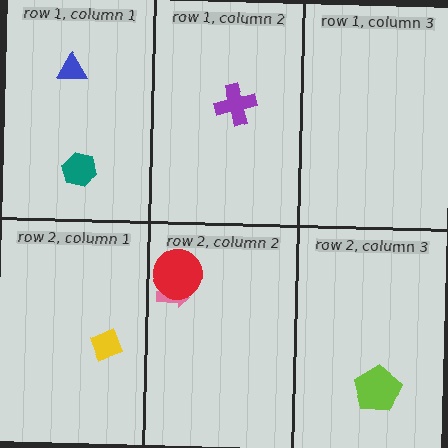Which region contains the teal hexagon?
The row 1, column 1 region.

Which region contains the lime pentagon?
The row 2, column 3 region.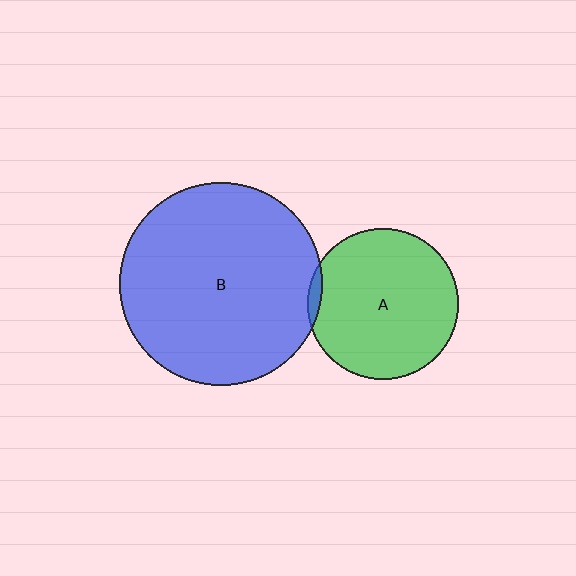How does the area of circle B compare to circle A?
Approximately 1.8 times.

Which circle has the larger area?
Circle B (blue).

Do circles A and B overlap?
Yes.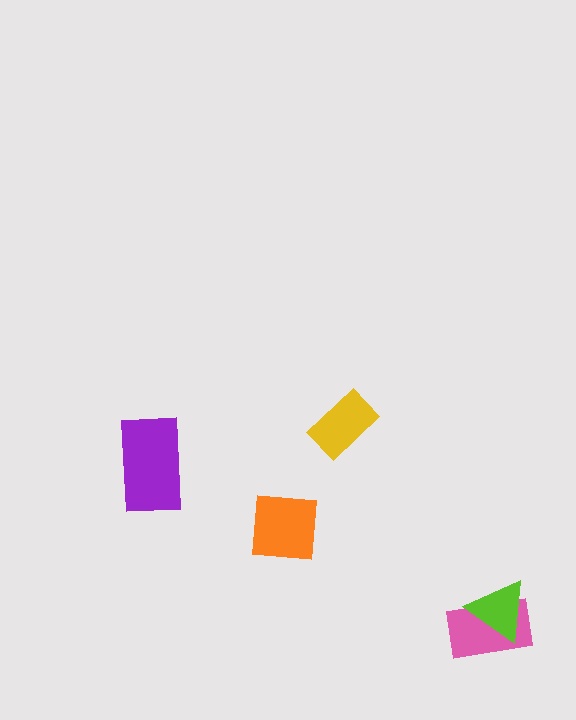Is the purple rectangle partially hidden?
No, no other shape covers it.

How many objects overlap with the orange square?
0 objects overlap with the orange square.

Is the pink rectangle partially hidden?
Yes, it is partially covered by another shape.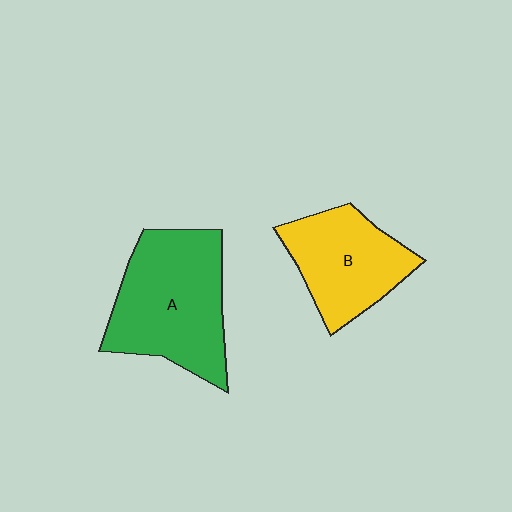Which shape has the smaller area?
Shape B (yellow).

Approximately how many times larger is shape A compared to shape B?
Approximately 1.4 times.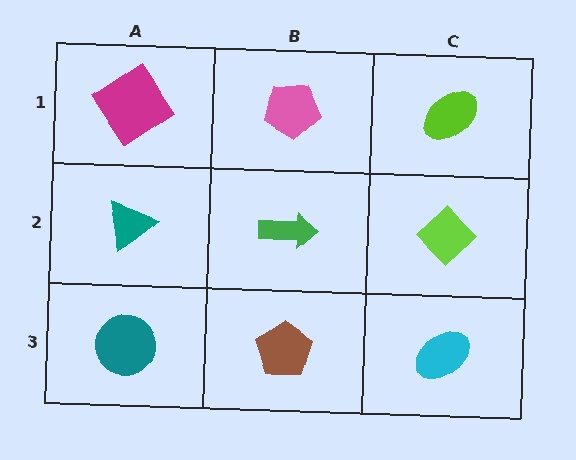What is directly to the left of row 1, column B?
A magenta diamond.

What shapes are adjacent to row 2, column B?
A pink pentagon (row 1, column B), a brown pentagon (row 3, column B), a teal triangle (row 2, column A), a lime diamond (row 2, column C).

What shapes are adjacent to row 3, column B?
A green arrow (row 2, column B), a teal circle (row 3, column A), a cyan ellipse (row 3, column C).